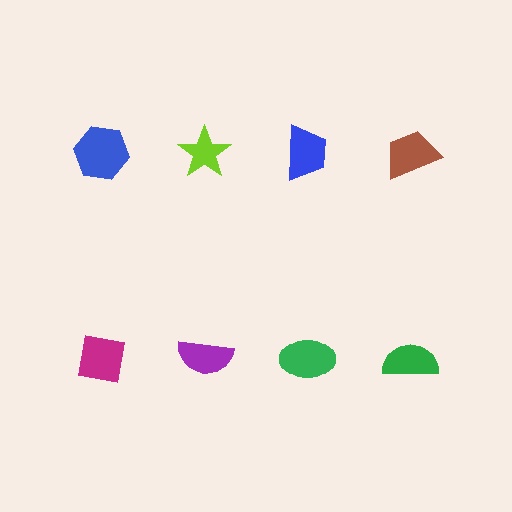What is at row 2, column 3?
A green ellipse.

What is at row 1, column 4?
A brown trapezoid.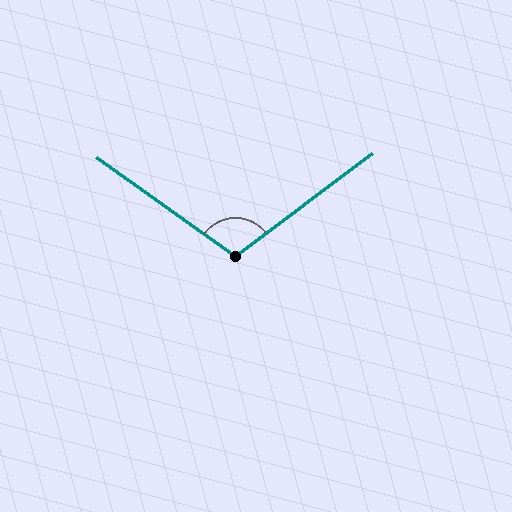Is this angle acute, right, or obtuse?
It is obtuse.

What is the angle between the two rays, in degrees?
Approximately 108 degrees.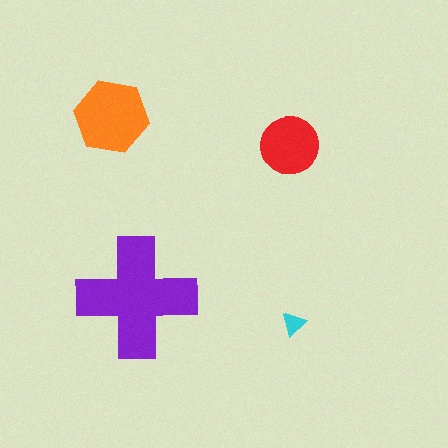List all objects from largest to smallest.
The purple cross, the orange hexagon, the red circle, the cyan triangle.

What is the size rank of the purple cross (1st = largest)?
1st.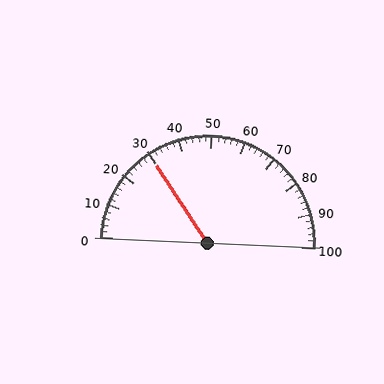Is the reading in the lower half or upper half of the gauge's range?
The reading is in the lower half of the range (0 to 100).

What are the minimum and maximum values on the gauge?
The gauge ranges from 0 to 100.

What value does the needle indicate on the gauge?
The needle indicates approximately 30.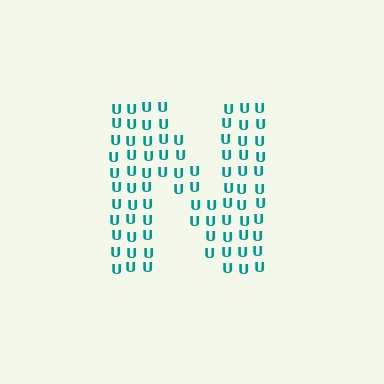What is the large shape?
The large shape is the letter N.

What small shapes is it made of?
It is made of small letter U's.